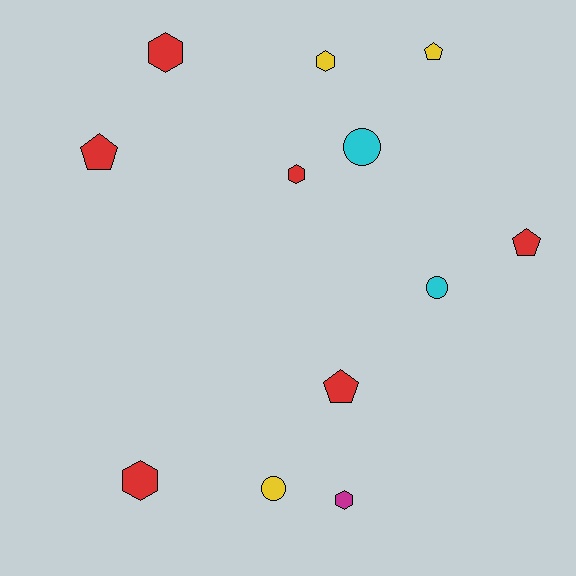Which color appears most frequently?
Red, with 6 objects.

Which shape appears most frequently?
Hexagon, with 5 objects.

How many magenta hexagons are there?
There is 1 magenta hexagon.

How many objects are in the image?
There are 12 objects.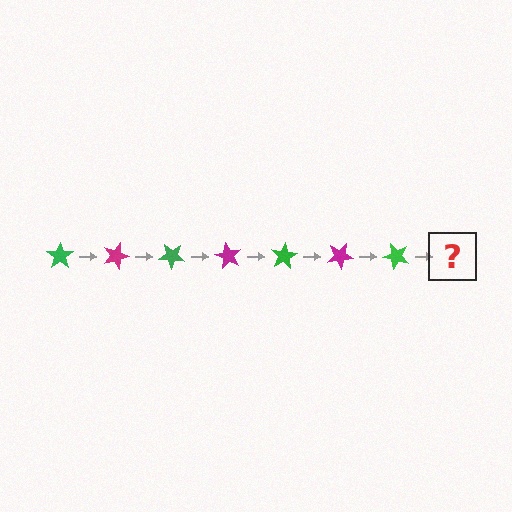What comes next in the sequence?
The next element should be a magenta star, rotated 140 degrees from the start.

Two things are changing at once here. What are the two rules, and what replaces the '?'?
The two rules are that it rotates 20 degrees each step and the color cycles through green and magenta. The '?' should be a magenta star, rotated 140 degrees from the start.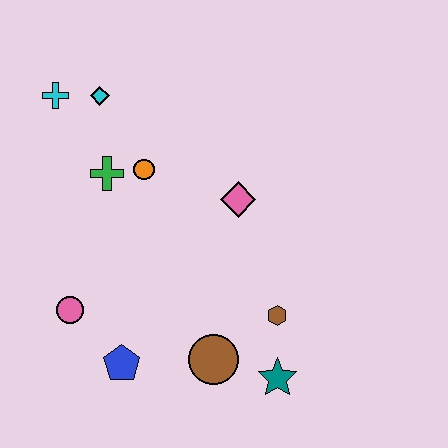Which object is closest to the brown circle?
The teal star is closest to the brown circle.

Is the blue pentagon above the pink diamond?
No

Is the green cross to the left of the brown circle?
Yes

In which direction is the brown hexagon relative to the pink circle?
The brown hexagon is to the right of the pink circle.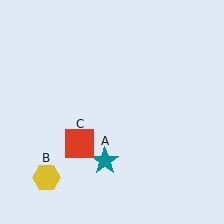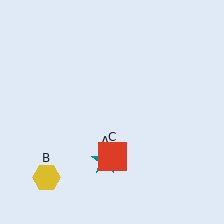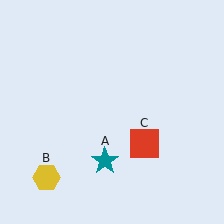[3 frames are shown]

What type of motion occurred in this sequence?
The red square (object C) rotated counterclockwise around the center of the scene.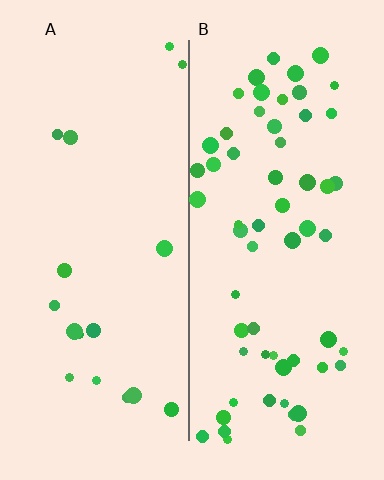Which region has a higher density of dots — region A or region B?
B (the right).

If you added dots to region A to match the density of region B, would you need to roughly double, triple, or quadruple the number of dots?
Approximately triple.